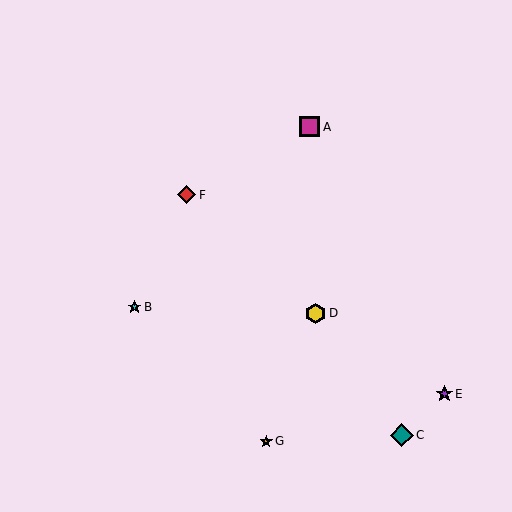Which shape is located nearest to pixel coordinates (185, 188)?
The red diamond (labeled F) at (186, 195) is nearest to that location.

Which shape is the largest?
The teal diamond (labeled C) is the largest.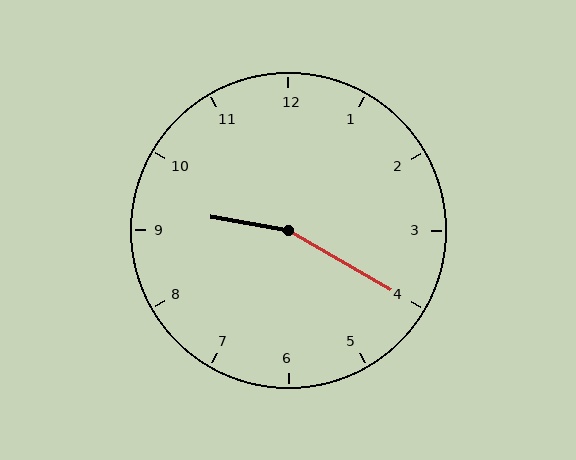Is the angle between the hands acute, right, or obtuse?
It is obtuse.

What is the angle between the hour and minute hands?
Approximately 160 degrees.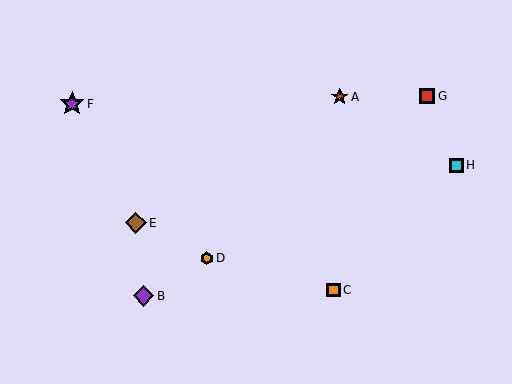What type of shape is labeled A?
Shape A is a red star.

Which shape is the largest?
The purple star (labeled F) is the largest.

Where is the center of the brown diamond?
The center of the brown diamond is at (136, 223).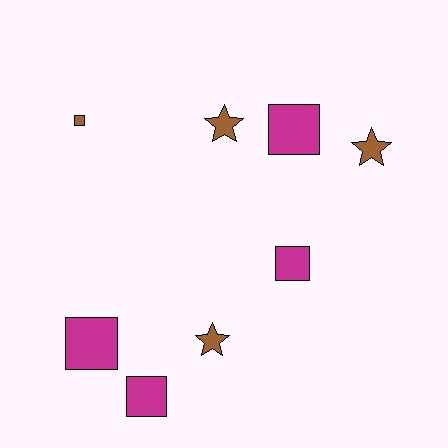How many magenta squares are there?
There are 4 magenta squares.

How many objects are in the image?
There are 8 objects.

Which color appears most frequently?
Magenta, with 4 objects.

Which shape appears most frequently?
Square, with 5 objects.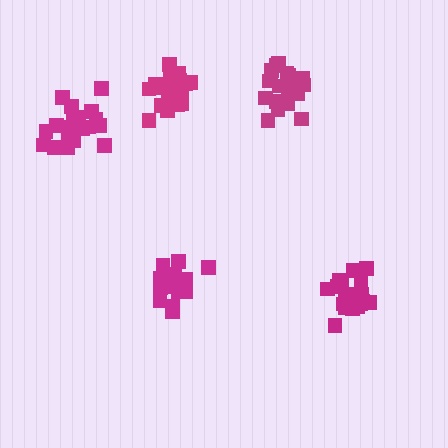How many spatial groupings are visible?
There are 5 spatial groupings.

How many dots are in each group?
Group 1: 15 dots, Group 2: 20 dots, Group 3: 21 dots, Group 4: 21 dots, Group 5: 19 dots (96 total).